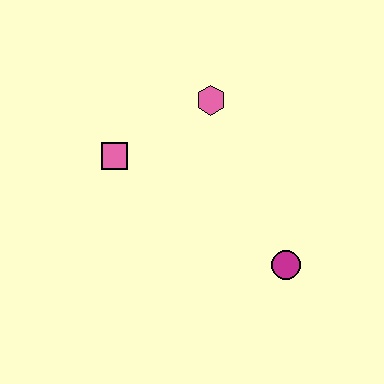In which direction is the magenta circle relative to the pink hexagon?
The magenta circle is below the pink hexagon.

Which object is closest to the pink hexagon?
The pink square is closest to the pink hexagon.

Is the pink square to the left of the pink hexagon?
Yes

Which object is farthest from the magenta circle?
The pink square is farthest from the magenta circle.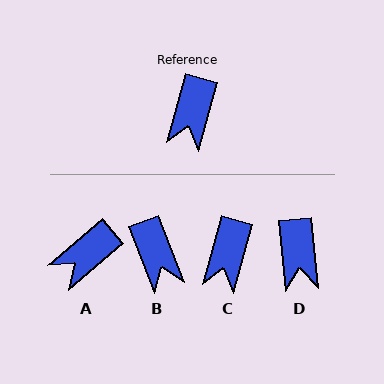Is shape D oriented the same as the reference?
No, it is off by about 21 degrees.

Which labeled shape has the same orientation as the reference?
C.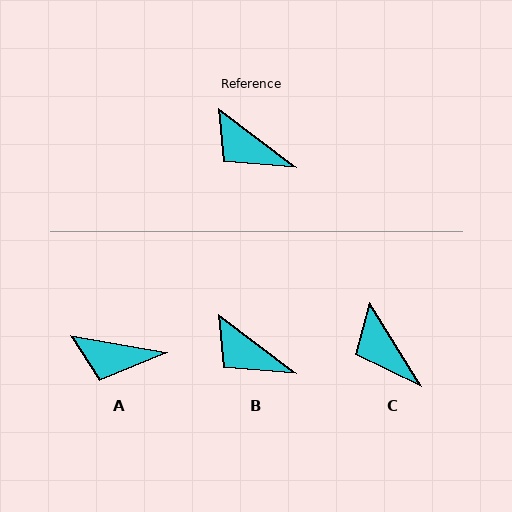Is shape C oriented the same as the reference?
No, it is off by about 21 degrees.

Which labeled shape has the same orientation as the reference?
B.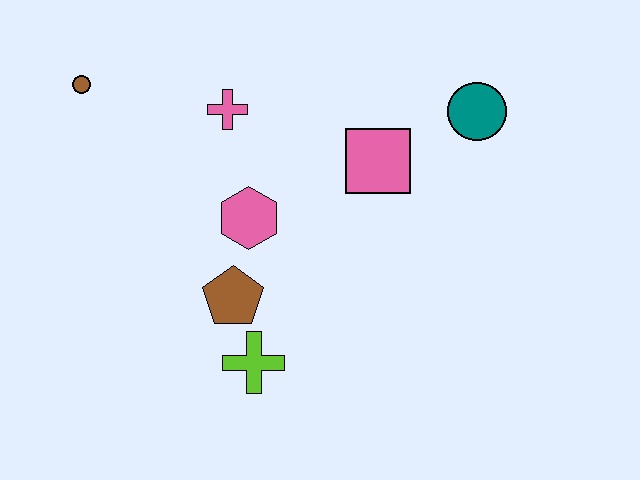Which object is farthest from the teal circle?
The brown circle is farthest from the teal circle.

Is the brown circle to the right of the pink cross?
No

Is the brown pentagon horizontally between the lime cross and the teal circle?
No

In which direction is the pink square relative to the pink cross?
The pink square is to the right of the pink cross.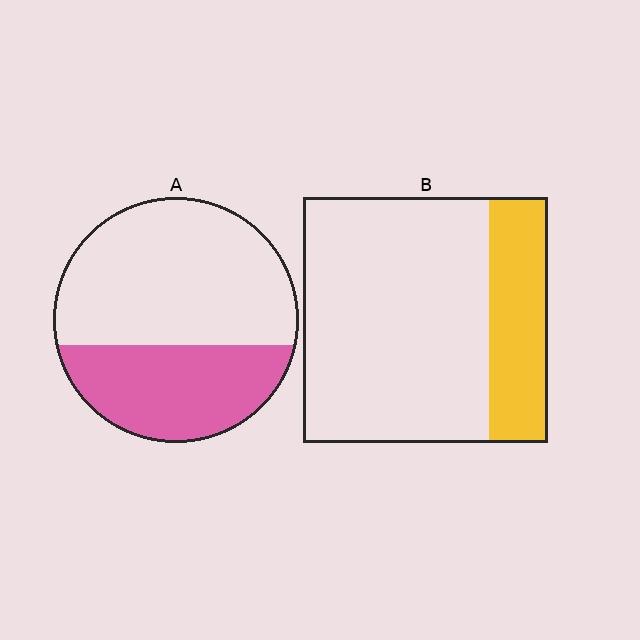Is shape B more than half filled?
No.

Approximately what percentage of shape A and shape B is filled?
A is approximately 35% and B is approximately 25%.